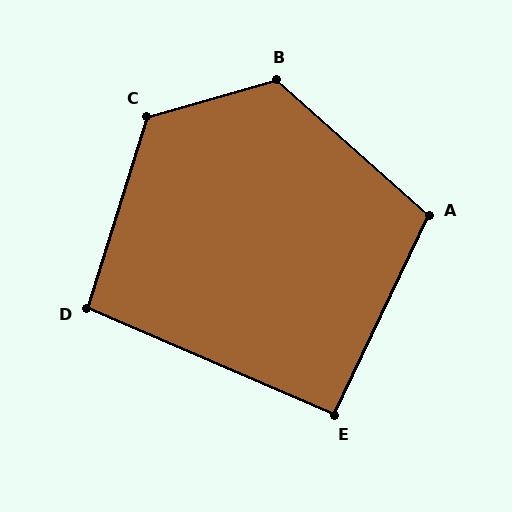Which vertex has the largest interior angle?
C, at approximately 123 degrees.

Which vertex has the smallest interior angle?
E, at approximately 92 degrees.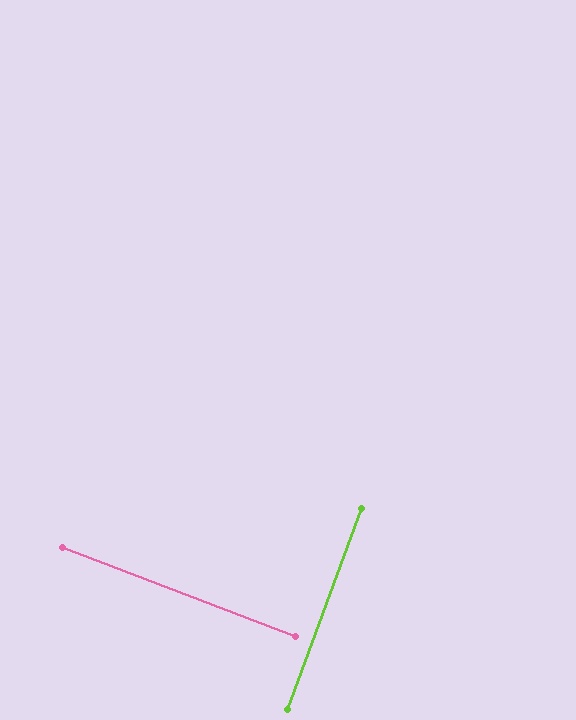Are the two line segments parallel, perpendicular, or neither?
Perpendicular — they meet at approximately 89°.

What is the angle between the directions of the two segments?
Approximately 89 degrees.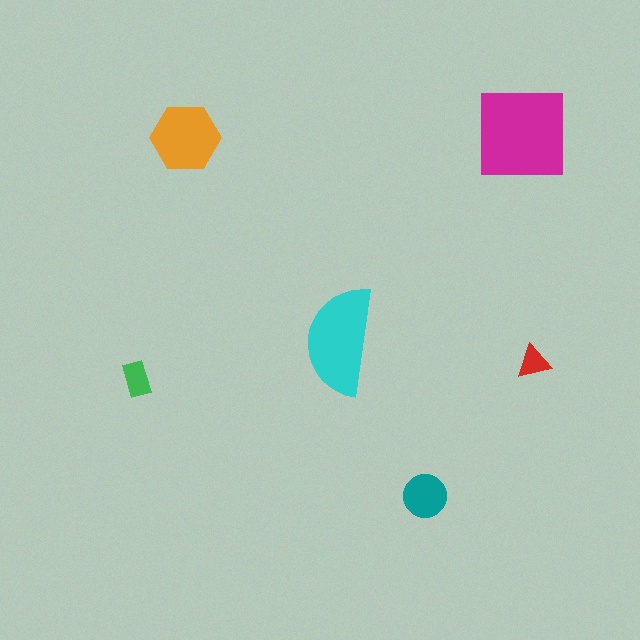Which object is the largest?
The magenta square.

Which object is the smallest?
The red triangle.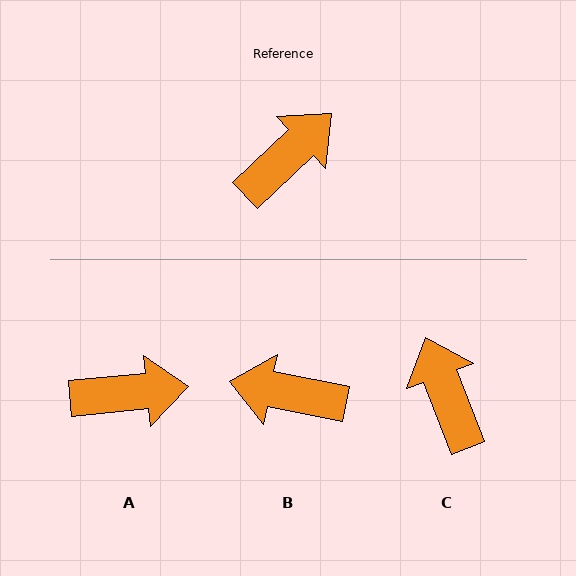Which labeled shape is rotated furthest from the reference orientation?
B, about 125 degrees away.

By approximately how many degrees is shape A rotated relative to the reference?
Approximately 38 degrees clockwise.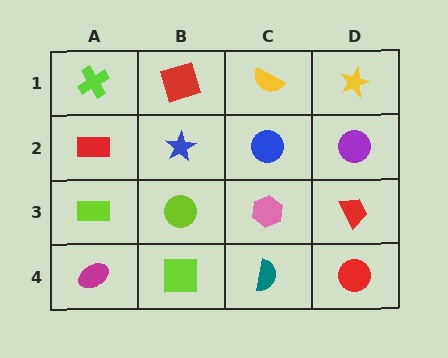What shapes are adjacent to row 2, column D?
A yellow star (row 1, column D), a red trapezoid (row 3, column D), a blue circle (row 2, column C).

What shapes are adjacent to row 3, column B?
A blue star (row 2, column B), a lime square (row 4, column B), a lime rectangle (row 3, column A), a pink hexagon (row 3, column C).